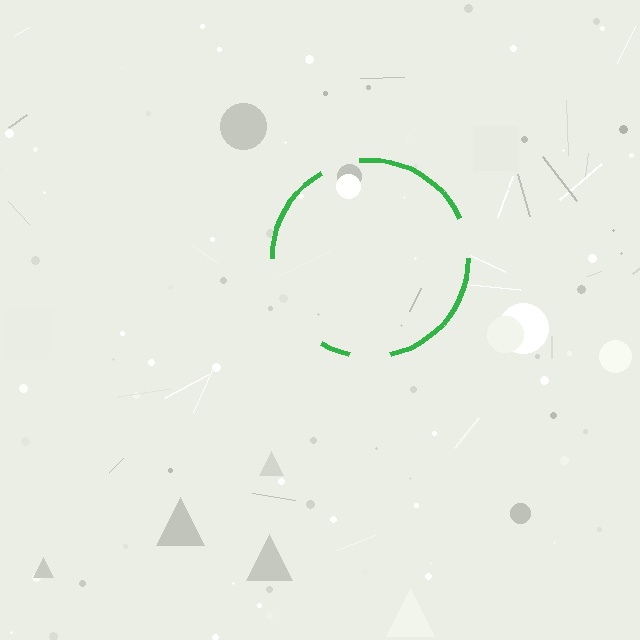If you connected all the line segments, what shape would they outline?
They would outline a circle.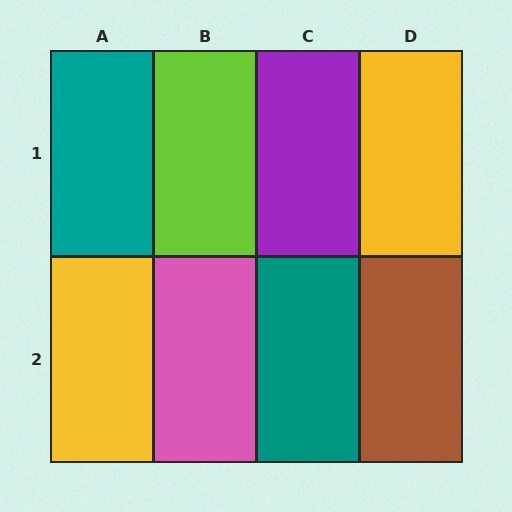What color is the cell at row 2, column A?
Yellow.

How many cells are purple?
1 cell is purple.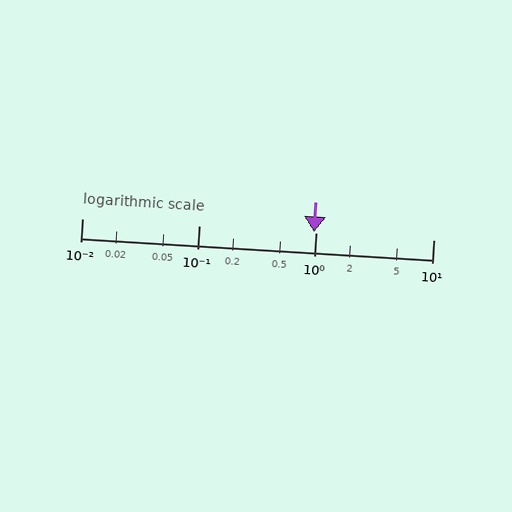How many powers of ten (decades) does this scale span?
The scale spans 3 decades, from 0.01 to 10.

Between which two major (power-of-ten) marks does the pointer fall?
The pointer is between 0.1 and 1.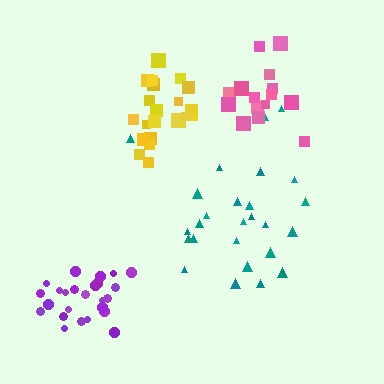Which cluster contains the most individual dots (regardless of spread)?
Teal (26).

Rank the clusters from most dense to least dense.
purple, yellow, pink, teal.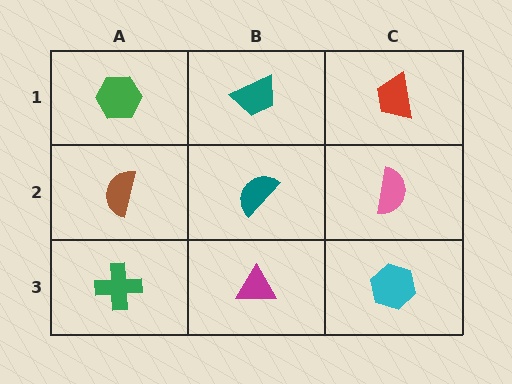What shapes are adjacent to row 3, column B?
A teal semicircle (row 2, column B), a green cross (row 3, column A), a cyan hexagon (row 3, column C).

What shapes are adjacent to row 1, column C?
A pink semicircle (row 2, column C), a teal trapezoid (row 1, column B).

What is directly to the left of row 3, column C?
A magenta triangle.